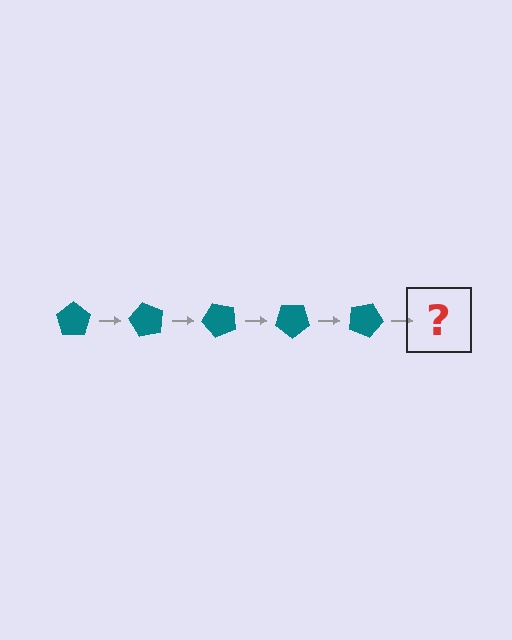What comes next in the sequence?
The next element should be a teal pentagon rotated 300 degrees.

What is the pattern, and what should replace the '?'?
The pattern is that the pentagon rotates 60 degrees each step. The '?' should be a teal pentagon rotated 300 degrees.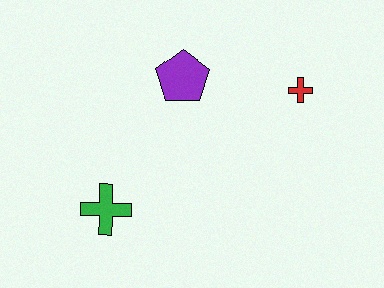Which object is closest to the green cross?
The purple pentagon is closest to the green cross.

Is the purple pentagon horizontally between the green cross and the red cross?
Yes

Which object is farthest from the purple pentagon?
The green cross is farthest from the purple pentagon.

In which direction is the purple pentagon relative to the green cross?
The purple pentagon is above the green cross.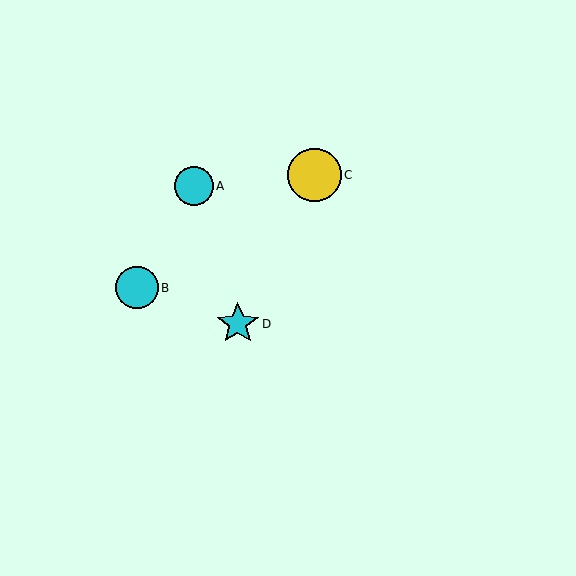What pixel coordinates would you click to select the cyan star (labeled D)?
Click at (238, 324) to select the cyan star D.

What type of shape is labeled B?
Shape B is a cyan circle.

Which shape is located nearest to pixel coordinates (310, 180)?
The yellow circle (labeled C) at (314, 175) is nearest to that location.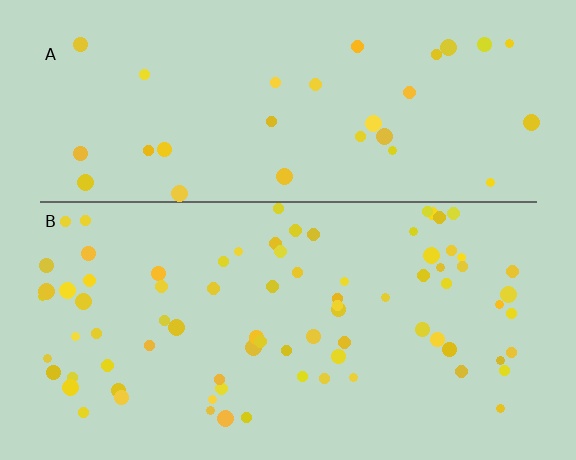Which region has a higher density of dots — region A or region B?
B (the bottom).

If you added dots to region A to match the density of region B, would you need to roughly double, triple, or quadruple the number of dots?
Approximately triple.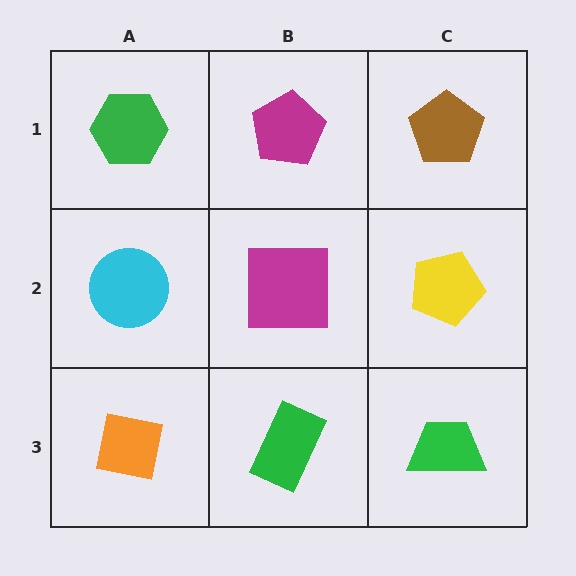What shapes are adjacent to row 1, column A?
A cyan circle (row 2, column A), a magenta pentagon (row 1, column B).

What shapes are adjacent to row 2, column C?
A brown pentagon (row 1, column C), a green trapezoid (row 3, column C), a magenta square (row 2, column B).